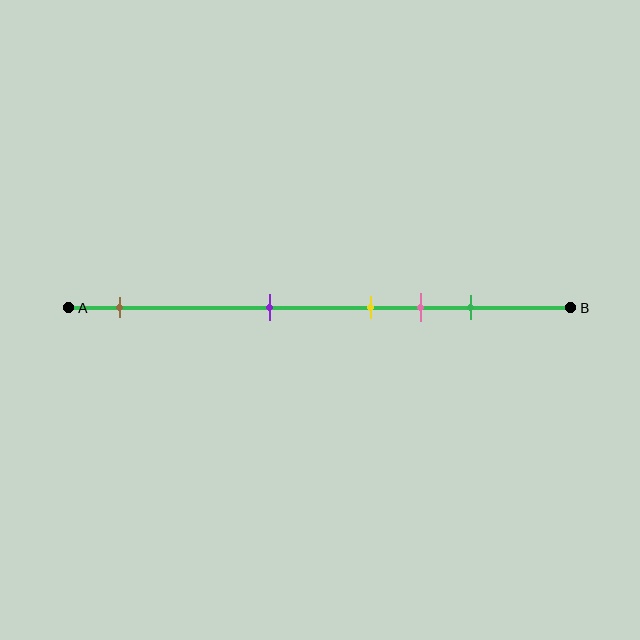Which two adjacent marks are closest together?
The yellow and pink marks are the closest adjacent pair.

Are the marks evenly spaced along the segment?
No, the marks are not evenly spaced.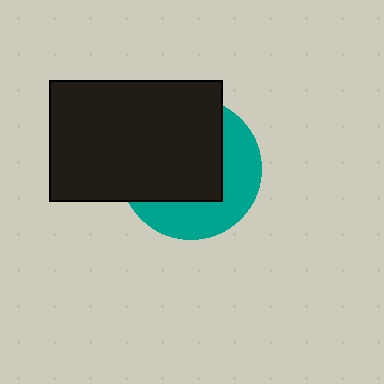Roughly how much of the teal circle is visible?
A small part of it is visible (roughly 40%).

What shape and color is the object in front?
The object in front is a black rectangle.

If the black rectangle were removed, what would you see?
You would see the complete teal circle.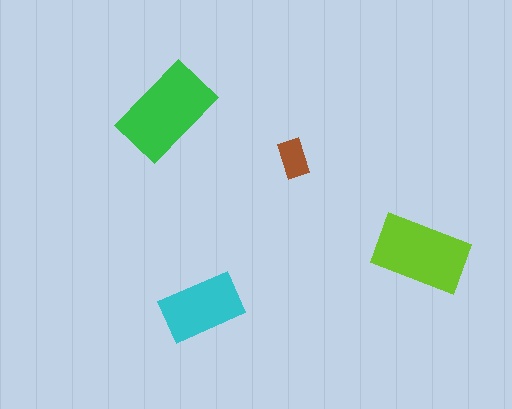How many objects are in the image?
There are 4 objects in the image.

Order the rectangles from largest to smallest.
the green one, the lime one, the cyan one, the brown one.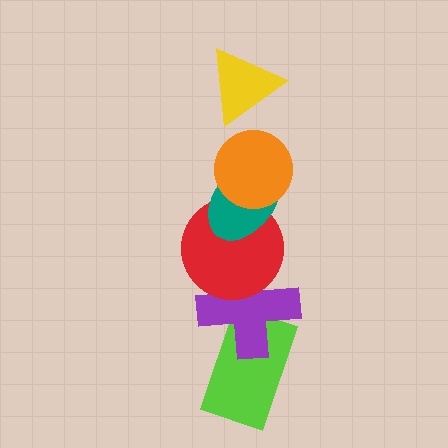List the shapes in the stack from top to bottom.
From top to bottom: the yellow triangle, the orange circle, the teal ellipse, the red circle, the purple cross, the lime rectangle.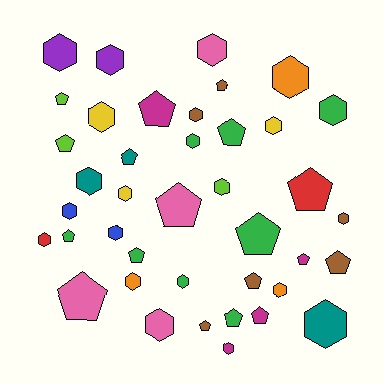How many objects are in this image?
There are 40 objects.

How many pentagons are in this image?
There are 18 pentagons.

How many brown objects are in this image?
There are 6 brown objects.